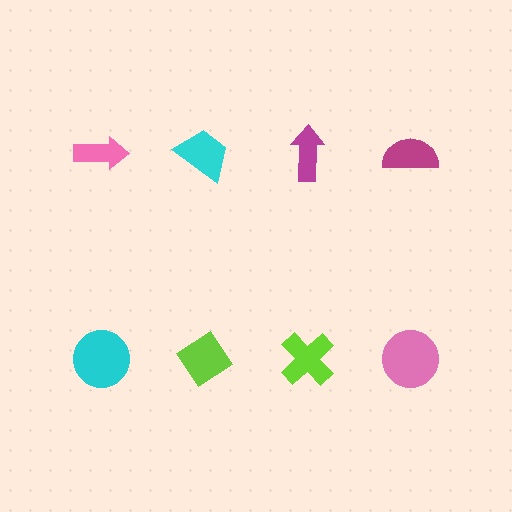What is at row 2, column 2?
A lime diamond.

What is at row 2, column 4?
A pink circle.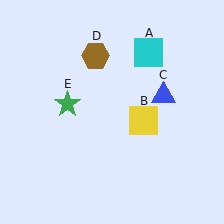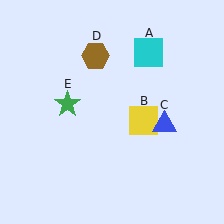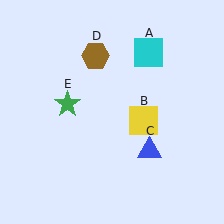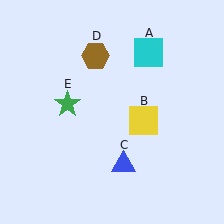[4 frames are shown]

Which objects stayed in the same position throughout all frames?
Cyan square (object A) and yellow square (object B) and brown hexagon (object D) and green star (object E) remained stationary.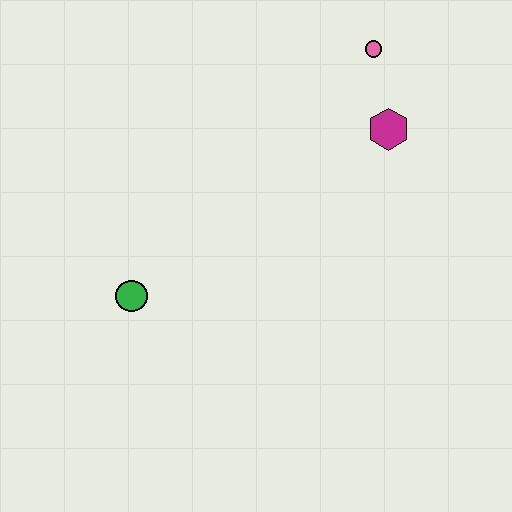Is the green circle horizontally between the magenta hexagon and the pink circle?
No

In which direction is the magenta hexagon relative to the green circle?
The magenta hexagon is to the right of the green circle.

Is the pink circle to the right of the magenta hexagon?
No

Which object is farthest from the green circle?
The pink circle is farthest from the green circle.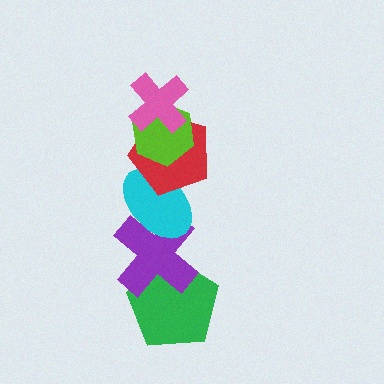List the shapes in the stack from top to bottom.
From top to bottom: the pink cross, the lime hexagon, the red pentagon, the cyan ellipse, the purple cross, the green pentagon.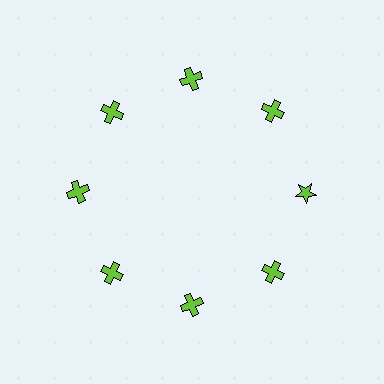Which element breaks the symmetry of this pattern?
The lime star at roughly the 3 o'clock position breaks the symmetry. All other shapes are lime crosses.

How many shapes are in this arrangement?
There are 8 shapes arranged in a ring pattern.